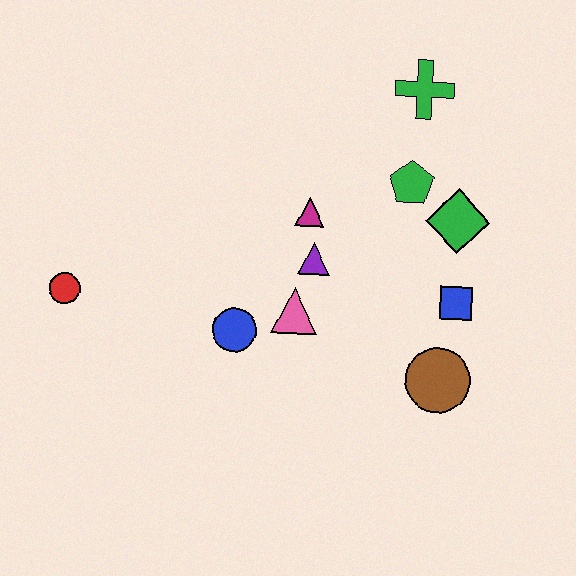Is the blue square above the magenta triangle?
No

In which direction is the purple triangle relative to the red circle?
The purple triangle is to the right of the red circle.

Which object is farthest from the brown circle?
The red circle is farthest from the brown circle.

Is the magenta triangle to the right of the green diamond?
No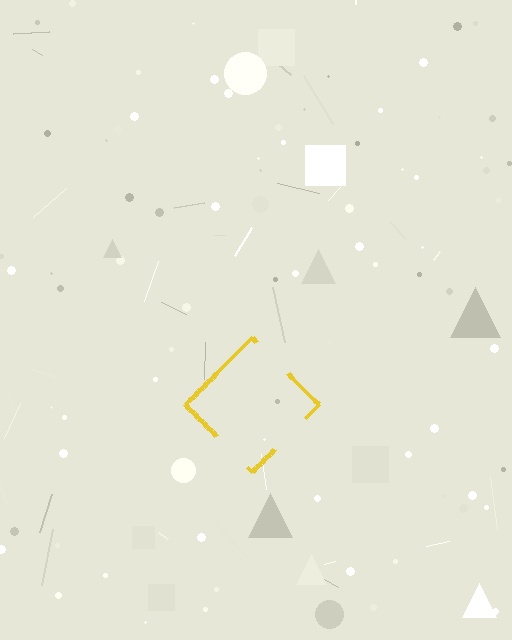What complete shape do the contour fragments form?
The contour fragments form a diamond.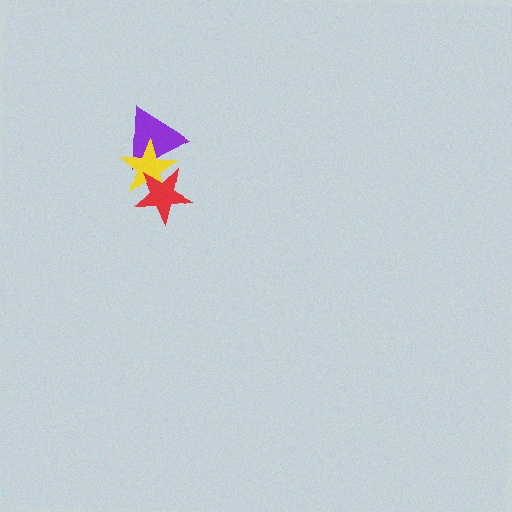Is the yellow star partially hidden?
Yes, it is partially covered by another shape.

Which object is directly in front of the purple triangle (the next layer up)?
The yellow star is directly in front of the purple triangle.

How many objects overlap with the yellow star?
2 objects overlap with the yellow star.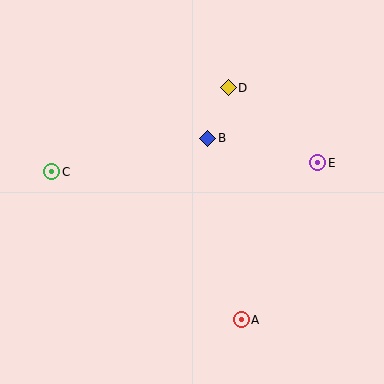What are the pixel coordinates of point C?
Point C is at (52, 172).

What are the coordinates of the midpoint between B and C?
The midpoint between B and C is at (130, 155).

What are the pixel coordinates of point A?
Point A is at (241, 320).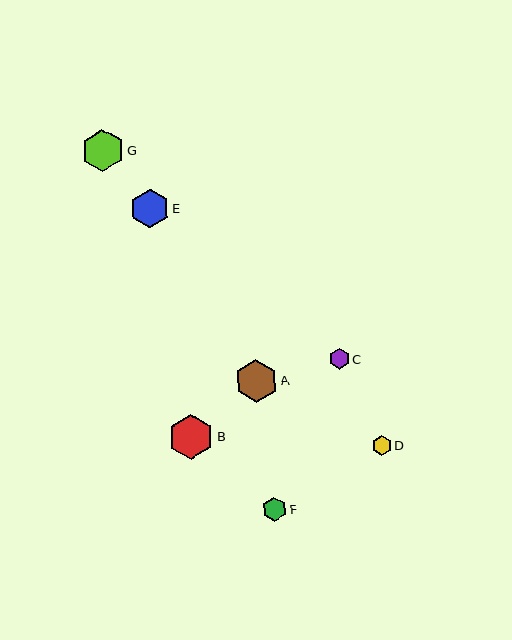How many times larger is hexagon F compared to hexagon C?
Hexagon F is approximately 1.2 times the size of hexagon C.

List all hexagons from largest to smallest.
From largest to smallest: B, A, G, E, F, C, D.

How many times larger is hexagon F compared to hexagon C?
Hexagon F is approximately 1.2 times the size of hexagon C.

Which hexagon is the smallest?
Hexagon D is the smallest with a size of approximately 20 pixels.